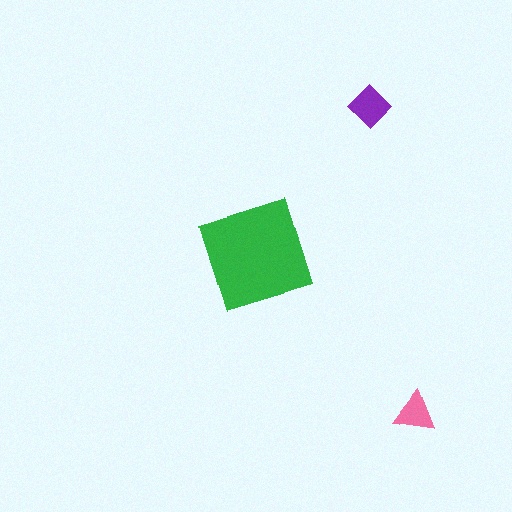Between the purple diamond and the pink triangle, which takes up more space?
The purple diamond.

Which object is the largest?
The green square.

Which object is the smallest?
The pink triangle.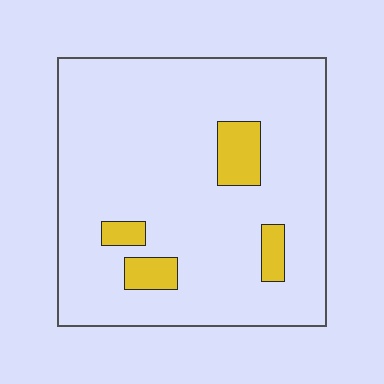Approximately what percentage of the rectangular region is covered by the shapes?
Approximately 10%.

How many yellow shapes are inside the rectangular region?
4.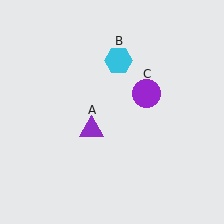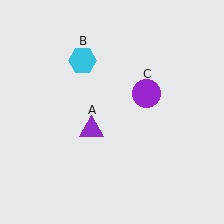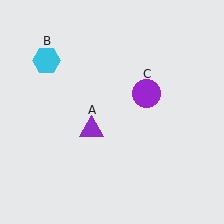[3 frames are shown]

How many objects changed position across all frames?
1 object changed position: cyan hexagon (object B).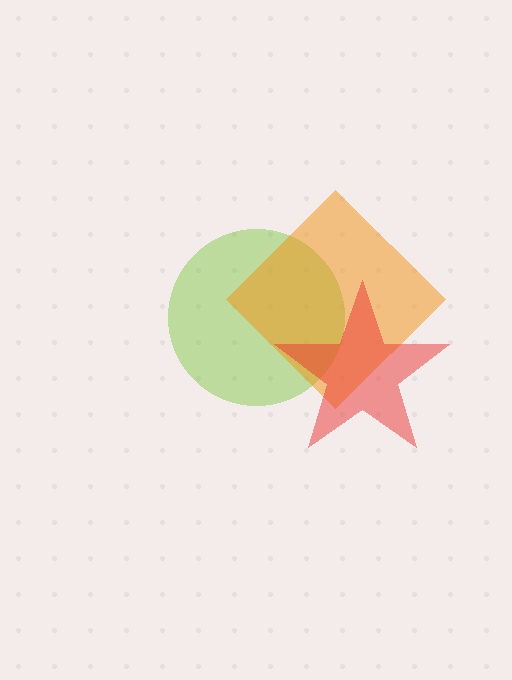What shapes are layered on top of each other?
The layered shapes are: a lime circle, an orange diamond, a red star.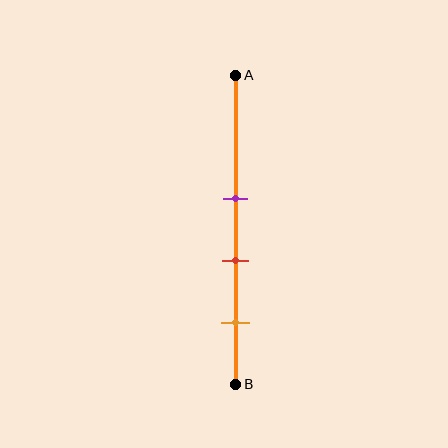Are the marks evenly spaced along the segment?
Yes, the marks are approximately evenly spaced.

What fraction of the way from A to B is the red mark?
The red mark is approximately 60% (0.6) of the way from A to B.